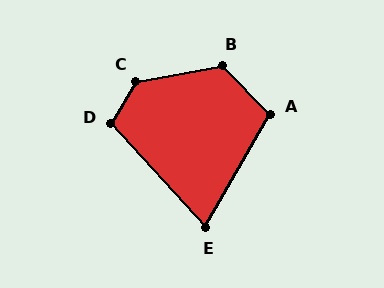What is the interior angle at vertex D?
Approximately 106 degrees (obtuse).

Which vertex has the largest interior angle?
C, at approximately 132 degrees.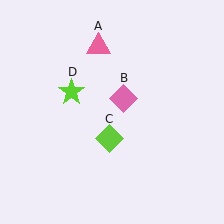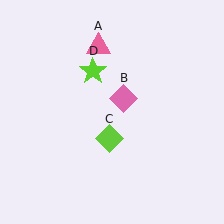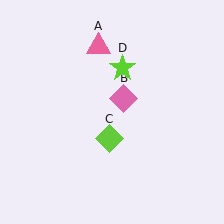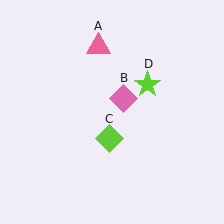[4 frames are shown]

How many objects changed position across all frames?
1 object changed position: lime star (object D).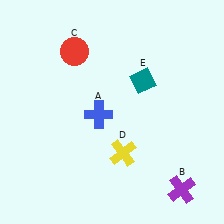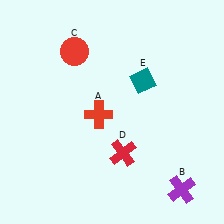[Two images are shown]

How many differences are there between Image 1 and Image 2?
There are 2 differences between the two images.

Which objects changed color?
A changed from blue to red. D changed from yellow to red.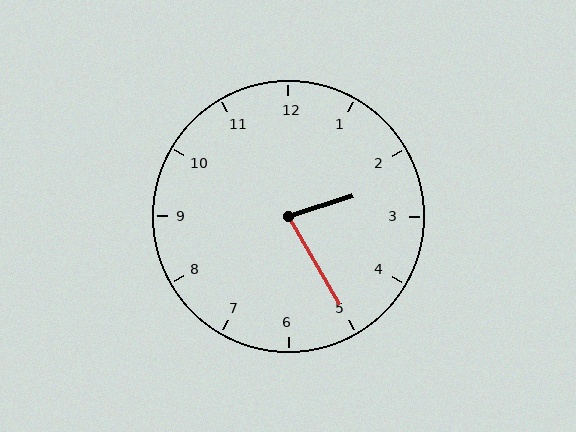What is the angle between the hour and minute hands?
Approximately 78 degrees.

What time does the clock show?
2:25.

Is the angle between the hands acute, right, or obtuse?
It is acute.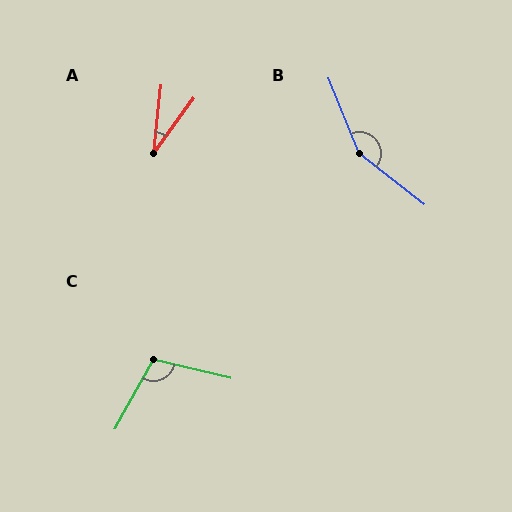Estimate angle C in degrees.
Approximately 106 degrees.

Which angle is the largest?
B, at approximately 150 degrees.